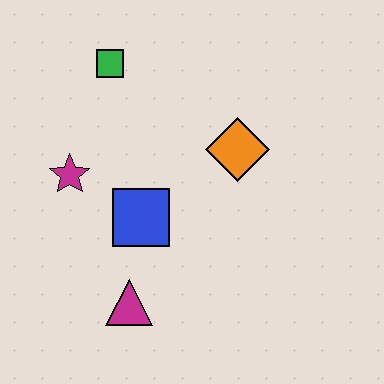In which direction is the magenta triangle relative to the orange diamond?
The magenta triangle is below the orange diamond.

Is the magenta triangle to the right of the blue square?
No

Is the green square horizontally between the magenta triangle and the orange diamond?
No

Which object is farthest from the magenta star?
The orange diamond is farthest from the magenta star.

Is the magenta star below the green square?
Yes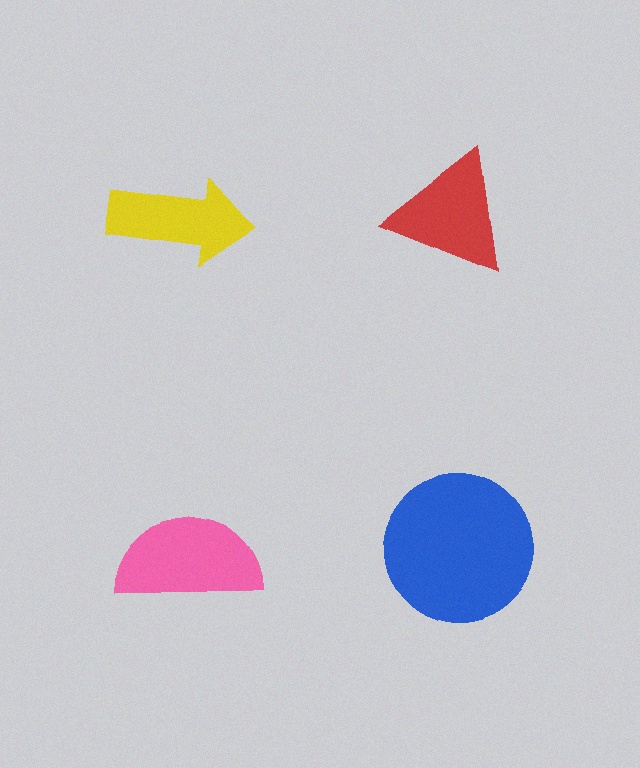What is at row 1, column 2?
A red triangle.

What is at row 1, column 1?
A yellow arrow.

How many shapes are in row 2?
2 shapes.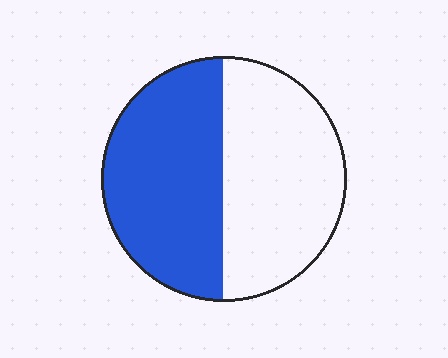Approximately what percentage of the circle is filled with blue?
Approximately 50%.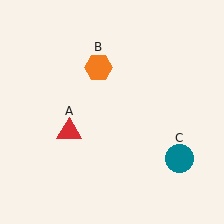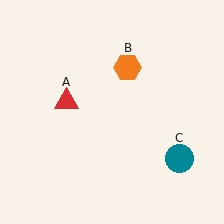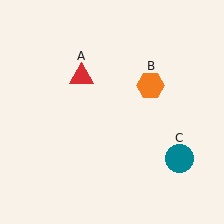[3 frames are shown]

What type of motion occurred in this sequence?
The red triangle (object A), orange hexagon (object B) rotated clockwise around the center of the scene.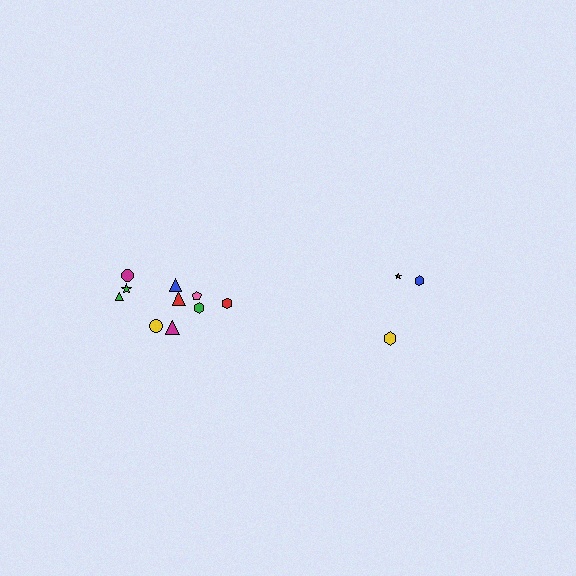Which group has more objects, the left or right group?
The left group.